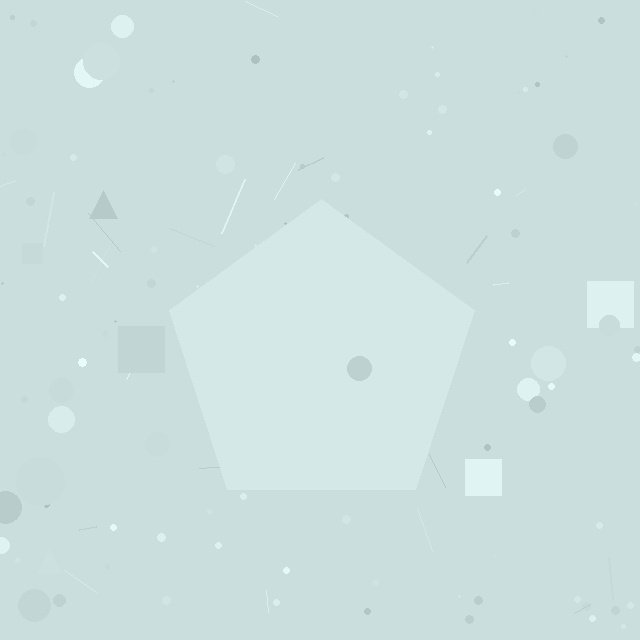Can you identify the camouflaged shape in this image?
The camouflaged shape is a pentagon.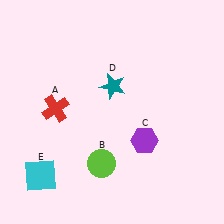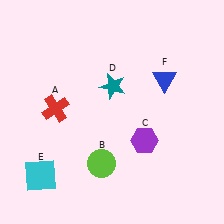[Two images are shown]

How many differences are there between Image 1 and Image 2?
There is 1 difference between the two images.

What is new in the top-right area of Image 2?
A blue triangle (F) was added in the top-right area of Image 2.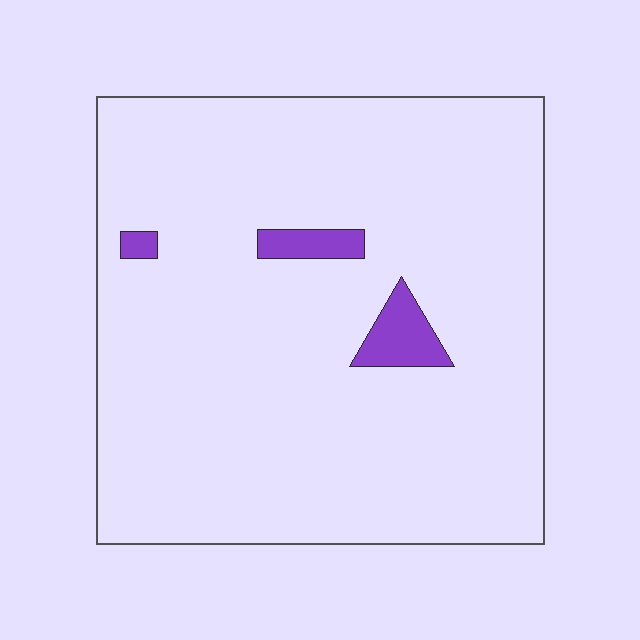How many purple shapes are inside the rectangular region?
3.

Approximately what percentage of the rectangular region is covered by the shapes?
Approximately 5%.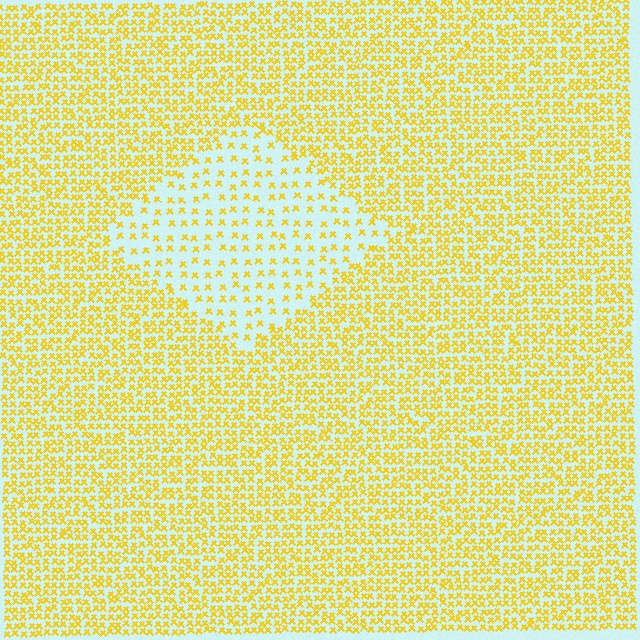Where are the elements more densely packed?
The elements are more densely packed outside the diamond boundary.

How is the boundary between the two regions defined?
The boundary is defined by a change in element density (approximately 2.6x ratio). All elements are the same color, size, and shape.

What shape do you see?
I see a diamond.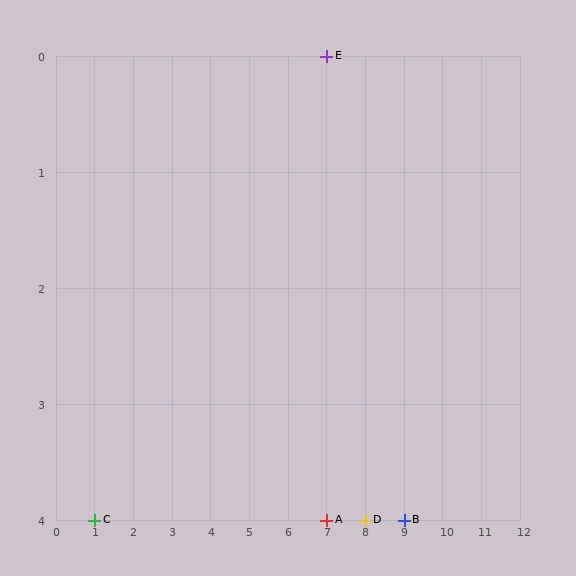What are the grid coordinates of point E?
Point E is at grid coordinates (7, 0).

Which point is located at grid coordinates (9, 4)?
Point B is at (9, 4).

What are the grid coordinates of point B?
Point B is at grid coordinates (9, 4).